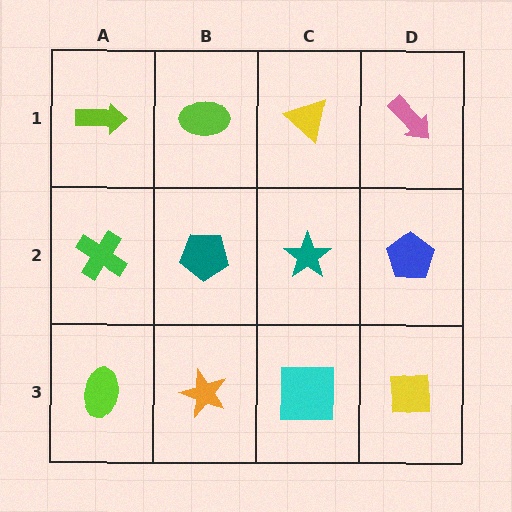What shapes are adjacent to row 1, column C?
A teal star (row 2, column C), a lime ellipse (row 1, column B), a pink arrow (row 1, column D).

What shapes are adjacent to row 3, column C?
A teal star (row 2, column C), an orange star (row 3, column B), a yellow square (row 3, column D).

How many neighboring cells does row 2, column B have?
4.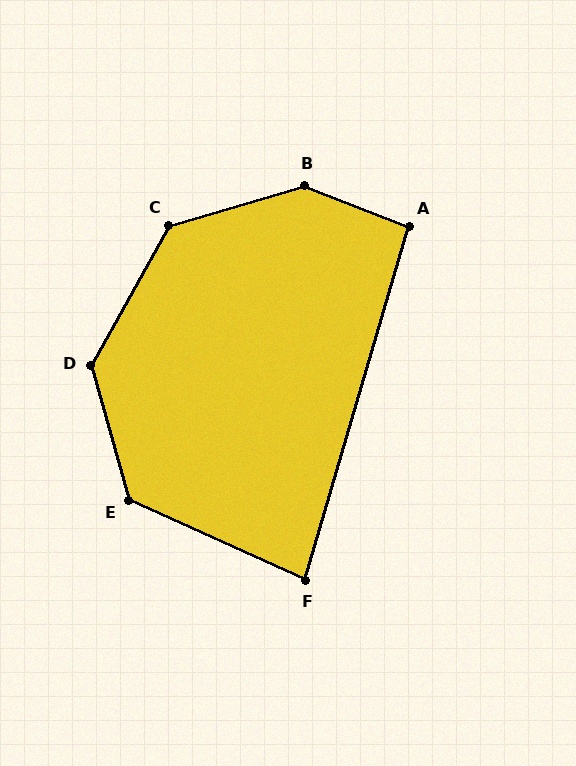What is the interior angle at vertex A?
Approximately 95 degrees (obtuse).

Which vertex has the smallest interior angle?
F, at approximately 82 degrees.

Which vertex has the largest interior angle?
B, at approximately 143 degrees.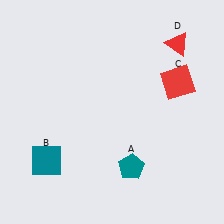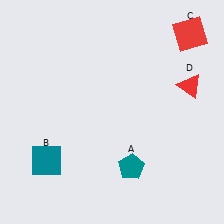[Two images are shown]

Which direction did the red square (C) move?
The red square (C) moved up.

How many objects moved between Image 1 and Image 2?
2 objects moved between the two images.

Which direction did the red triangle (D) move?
The red triangle (D) moved down.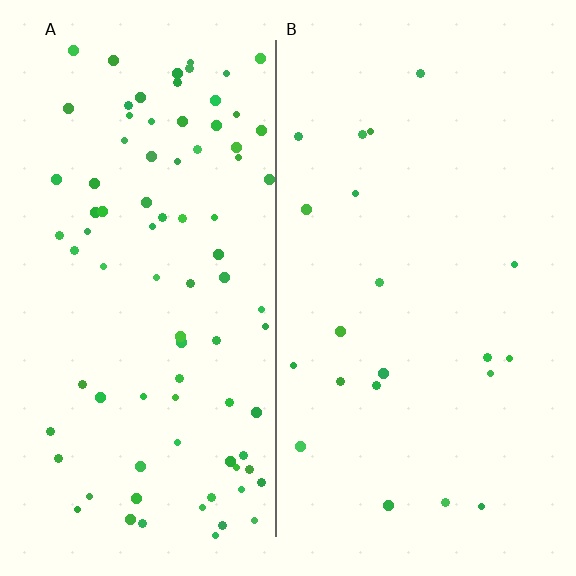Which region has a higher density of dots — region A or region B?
A (the left).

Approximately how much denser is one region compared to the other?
Approximately 4.1× — region A over region B.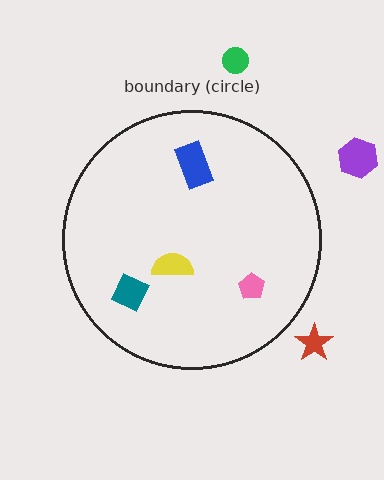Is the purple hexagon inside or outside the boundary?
Outside.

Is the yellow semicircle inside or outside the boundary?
Inside.